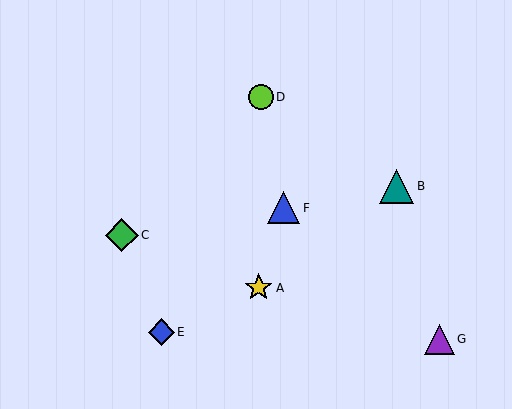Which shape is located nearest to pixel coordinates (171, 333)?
The blue diamond (labeled E) at (161, 332) is nearest to that location.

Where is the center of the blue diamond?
The center of the blue diamond is at (161, 332).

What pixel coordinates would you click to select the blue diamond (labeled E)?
Click at (161, 332) to select the blue diamond E.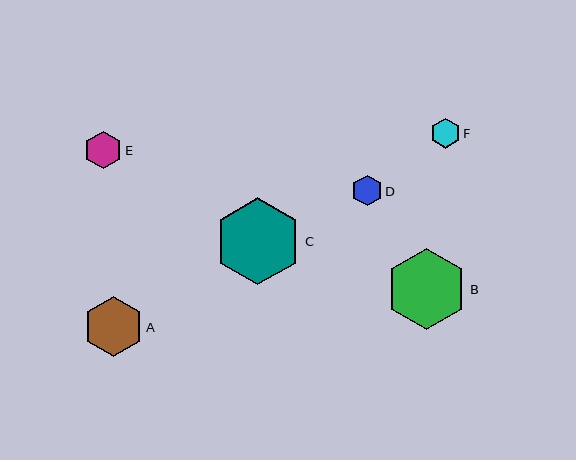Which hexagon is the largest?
Hexagon C is the largest with a size of approximately 87 pixels.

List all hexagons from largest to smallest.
From largest to smallest: C, B, A, E, D, F.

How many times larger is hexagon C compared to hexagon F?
Hexagon C is approximately 2.9 times the size of hexagon F.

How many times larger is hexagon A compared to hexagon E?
Hexagon A is approximately 1.6 times the size of hexagon E.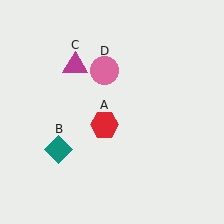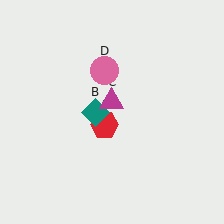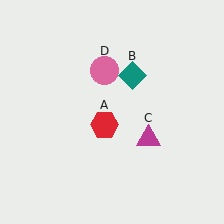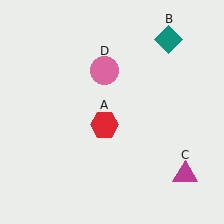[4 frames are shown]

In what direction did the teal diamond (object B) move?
The teal diamond (object B) moved up and to the right.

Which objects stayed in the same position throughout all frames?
Red hexagon (object A) and pink circle (object D) remained stationary.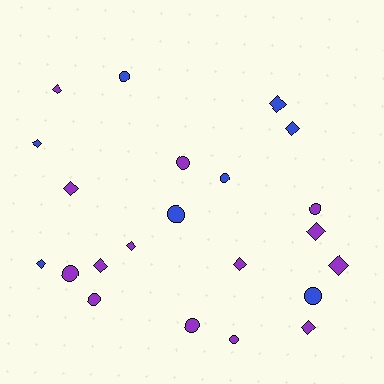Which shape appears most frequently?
Diamond, with 12 objects.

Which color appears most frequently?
Purple, with 14 objects.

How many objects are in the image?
There are 22 objects.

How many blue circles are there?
There are 4 blue circles.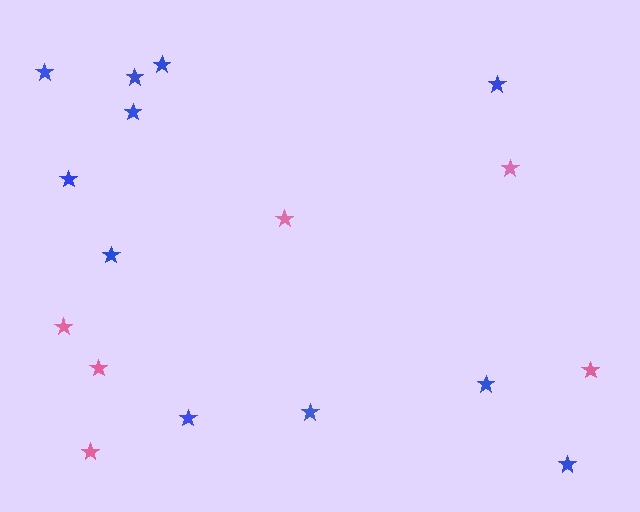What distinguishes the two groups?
There are 2 groups: one group of blue stars (11) and one group of pink stars (6).